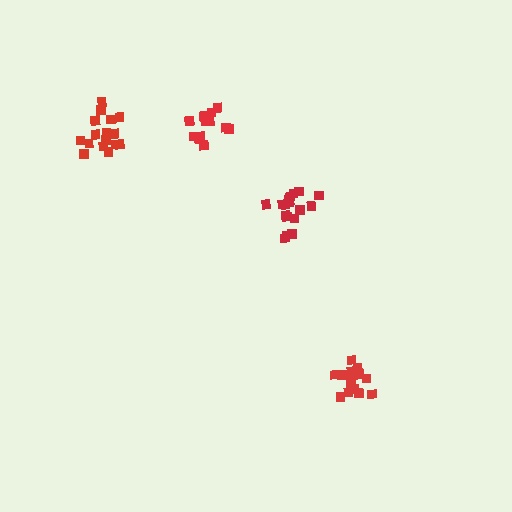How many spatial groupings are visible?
There are 4 spatial groupings.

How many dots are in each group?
Group 1: 18 dots, Group 2: 14 dots, Group 3: 17 dots, Group 4: 16 dots (65 total).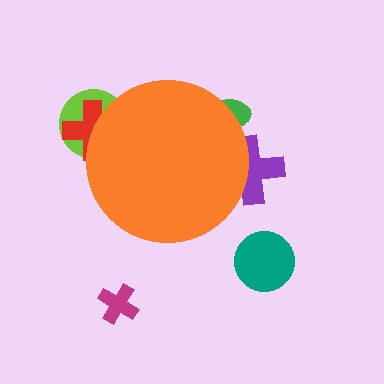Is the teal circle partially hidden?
No, the teal circle is fully visible.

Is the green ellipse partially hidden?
Yes, the green ellipse is partially hidden behind the orange circle.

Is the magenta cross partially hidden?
No, the magenta cross is fully visible.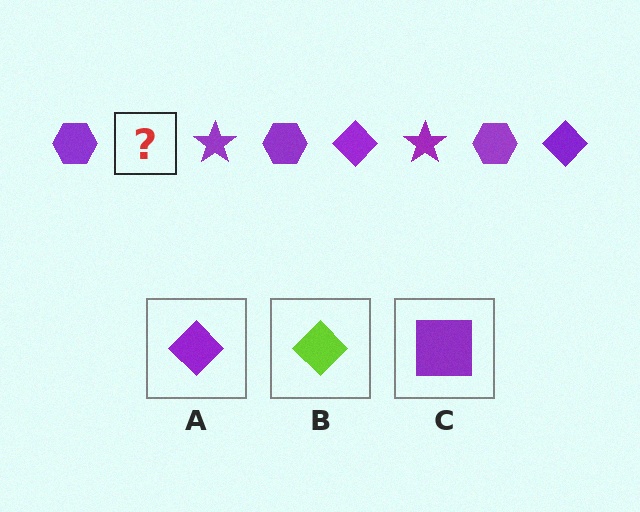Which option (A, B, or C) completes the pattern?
A.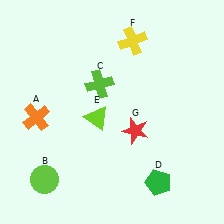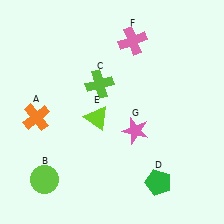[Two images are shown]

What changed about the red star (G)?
In Image 1, G is red. In Image 2, it changed to pink.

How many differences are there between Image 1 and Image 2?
There are 2 differences between the two images.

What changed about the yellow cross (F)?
In Image 1, F is yellow. In Image 2, it changed to pink.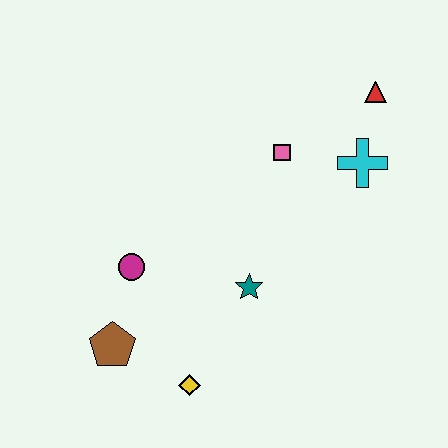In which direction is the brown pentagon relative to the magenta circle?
The brown pentagon is below the magenta circle.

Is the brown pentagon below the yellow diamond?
No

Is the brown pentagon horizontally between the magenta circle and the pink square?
No